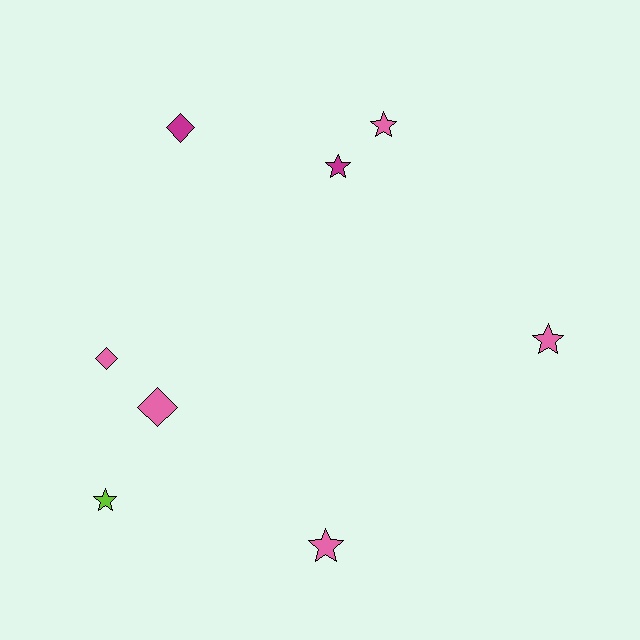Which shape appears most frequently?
Star, with 5 objects.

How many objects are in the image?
There are 8 objects.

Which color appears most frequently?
Pink, with 5 objects.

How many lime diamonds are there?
There are no lime diamonds.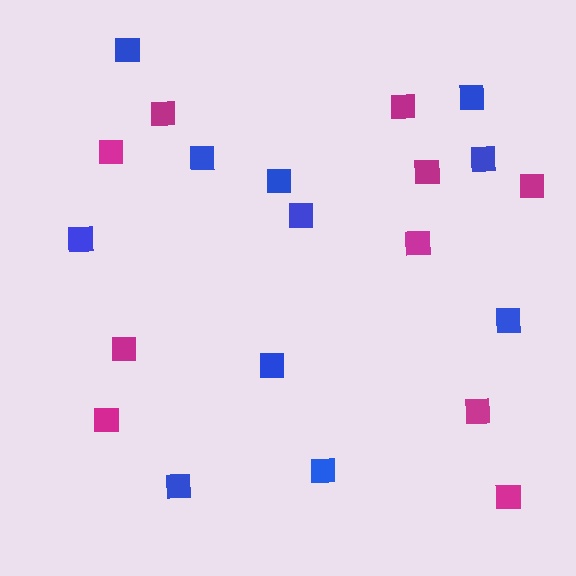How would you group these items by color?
There are 2 groups: one group of blue squares (11) and one group of magenta squares (10).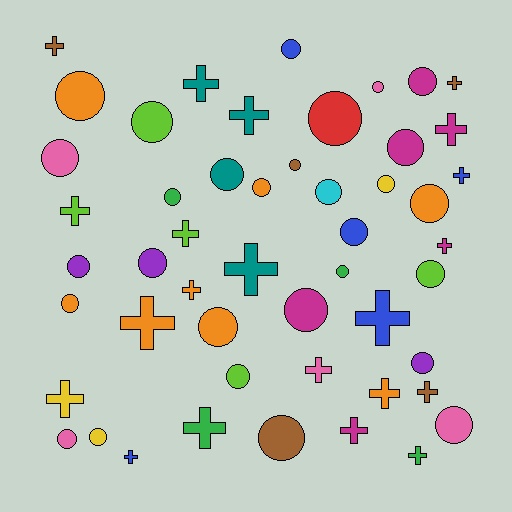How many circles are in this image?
There are 29 circles.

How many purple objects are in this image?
There are 3 purple objects.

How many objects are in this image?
There are 50 objects.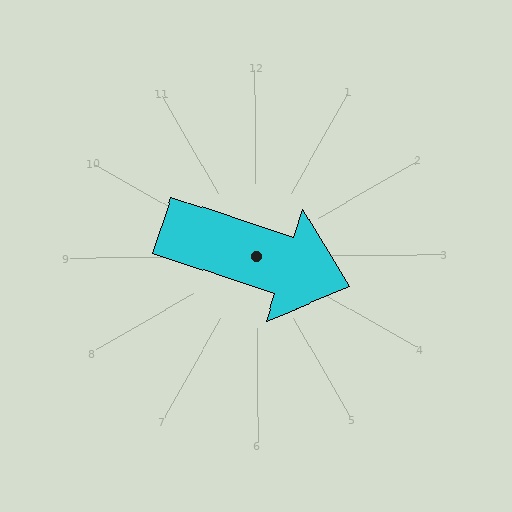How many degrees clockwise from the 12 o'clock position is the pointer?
Approximately 109 degrees.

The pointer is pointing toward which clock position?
Roughly 4 o'clock.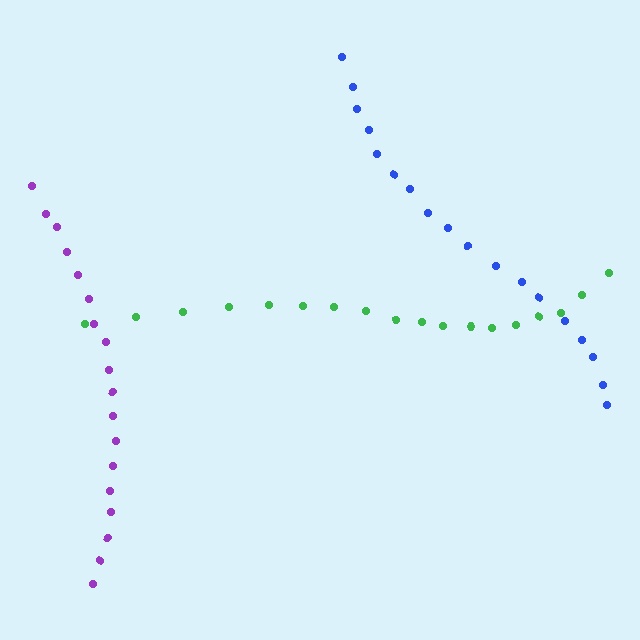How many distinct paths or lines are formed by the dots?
There are 3 distinct paths.